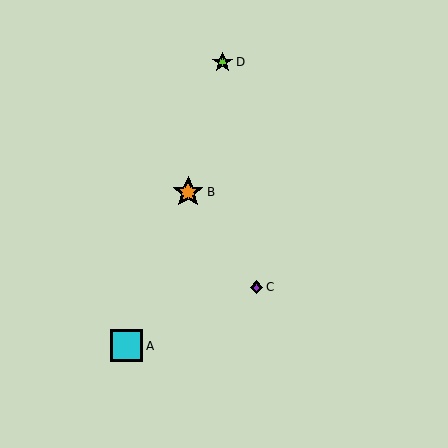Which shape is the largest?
The cyan square (labeled A) is the largest.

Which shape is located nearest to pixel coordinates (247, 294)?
The purple diamond (labeled C) at (257, 287) is nearest to that location.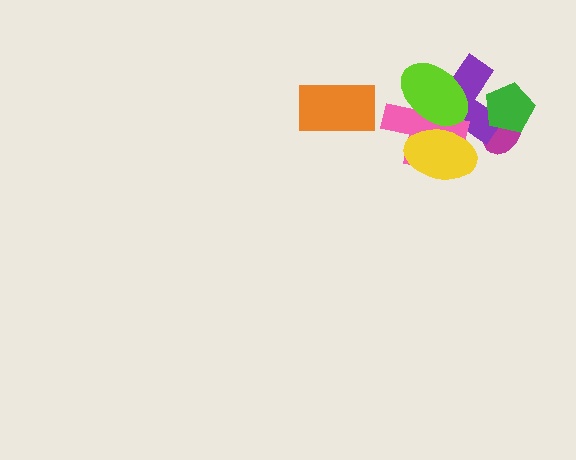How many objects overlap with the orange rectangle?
0 objects overlap with the orange rectangle.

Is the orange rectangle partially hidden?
No, no other shape covers it.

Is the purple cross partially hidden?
Yes, it is partially covered by another shape.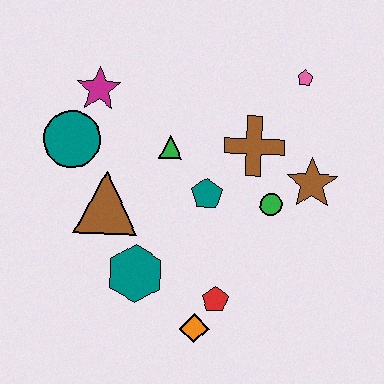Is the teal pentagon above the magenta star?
No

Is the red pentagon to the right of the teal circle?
Yes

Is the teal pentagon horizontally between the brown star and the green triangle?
Yes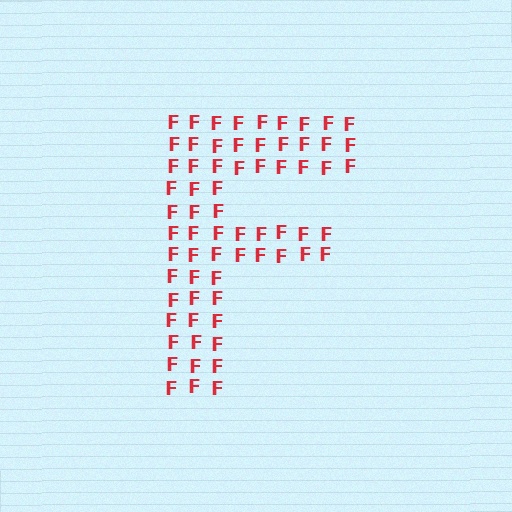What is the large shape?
The large shape is the letter F.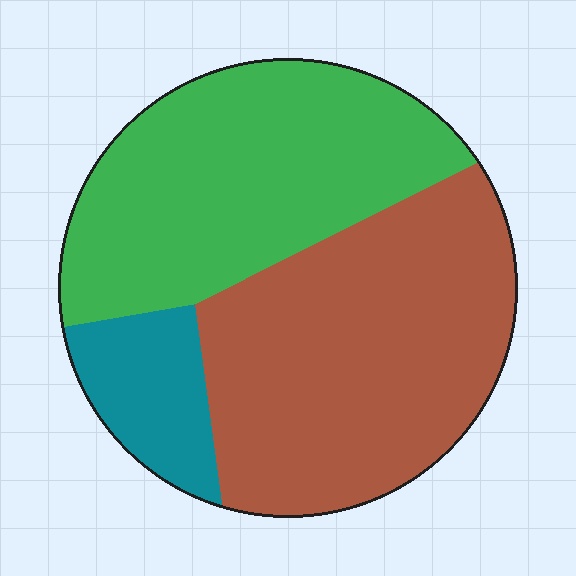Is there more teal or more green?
Green.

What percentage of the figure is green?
Green takes up between a quarter and a half of the figure.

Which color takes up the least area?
Teal, at roughly 10%.